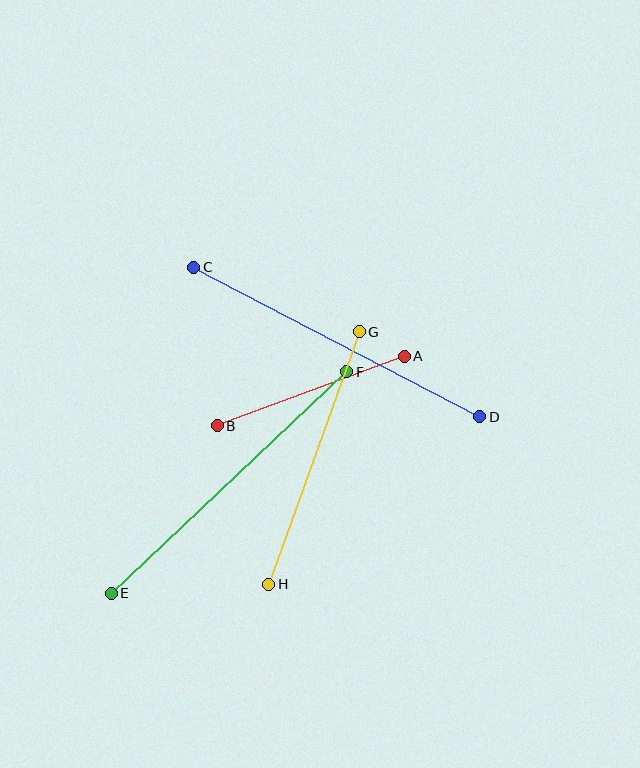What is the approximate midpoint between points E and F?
The midpoint is at approximately (229, 482) pixels.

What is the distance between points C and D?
The distance is approximately 323 pixels.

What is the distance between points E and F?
The distance is approximately 323 pixels.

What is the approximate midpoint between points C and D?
The midpoint is at approximately (337, 342) pixels.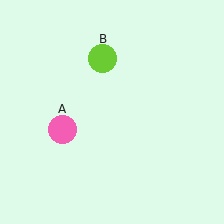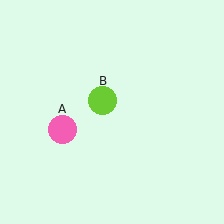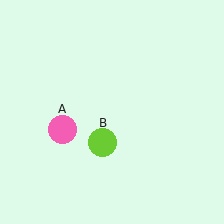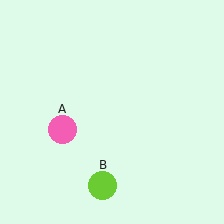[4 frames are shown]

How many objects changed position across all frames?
1 object changed position: lime circle (object B).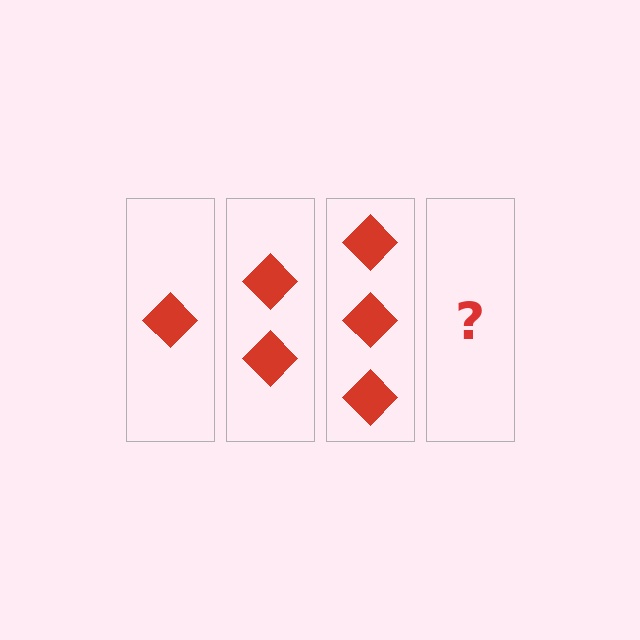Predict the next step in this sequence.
The next step is 4 diamonds.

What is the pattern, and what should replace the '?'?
The pattern is that each step adds one more diamond. The '?' should be 4 diamonds.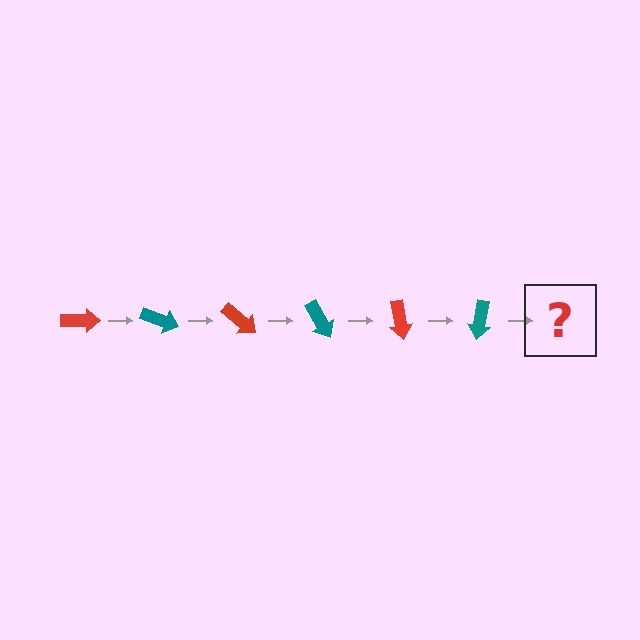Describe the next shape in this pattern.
It should be a red arrow, rotated 120 degrees from the start.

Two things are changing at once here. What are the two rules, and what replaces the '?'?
The two rules are that it rotates 20 degrees each step and the color cycles through red and teal. The '?' should be a red arrow, rotated 120 degrees from the start.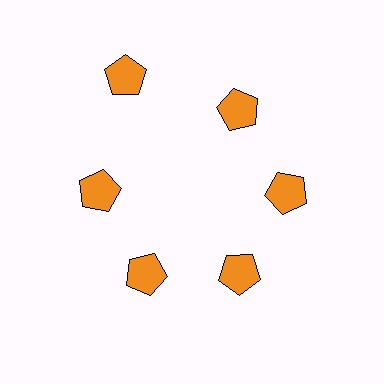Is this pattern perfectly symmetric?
No. The 6 orange pentagons are arranged in a ring, but one element near the 11 o'clock position is pushed outward from the center, breaking the 6-fold rotational symmetry.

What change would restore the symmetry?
The symmetry would be restored by moving it inward, back onto the ring so that all 6 pentagons sit at equal angles and equal distance from the center.